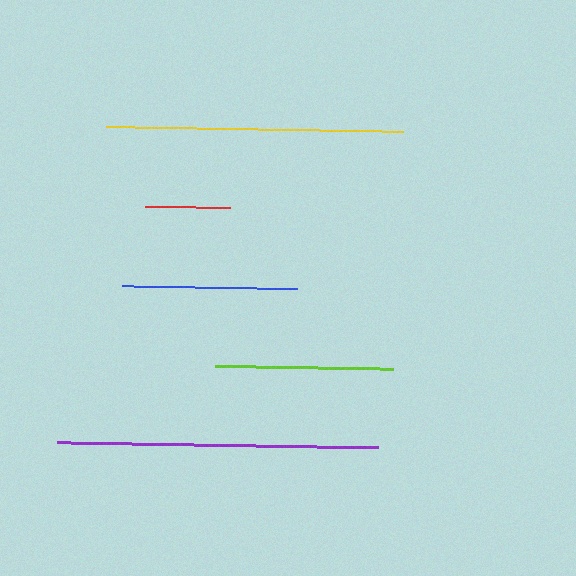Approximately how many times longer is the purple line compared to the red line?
The purple line is approximately 3.8 times the length of the red line.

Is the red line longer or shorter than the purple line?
The purple line is longer than the red line.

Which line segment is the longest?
The purple line is the longest at approximately 321 pixels.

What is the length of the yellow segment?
The yellow segment is approximately 297 pixels long.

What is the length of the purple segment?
The purple segment is approximately 321 pixels long.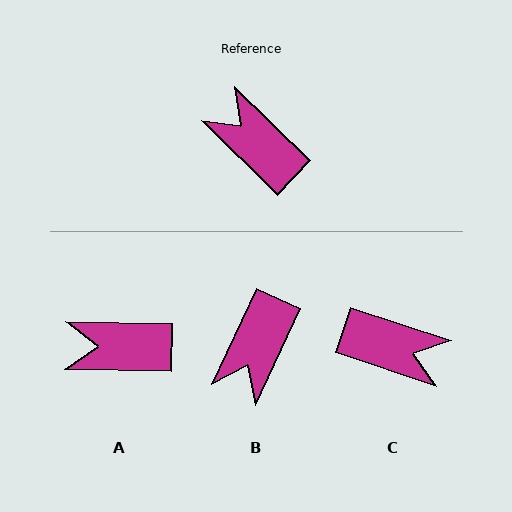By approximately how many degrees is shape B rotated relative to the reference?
Approximately 110 degrees counter-clockwise.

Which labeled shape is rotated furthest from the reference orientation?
C, about 154 degrees away.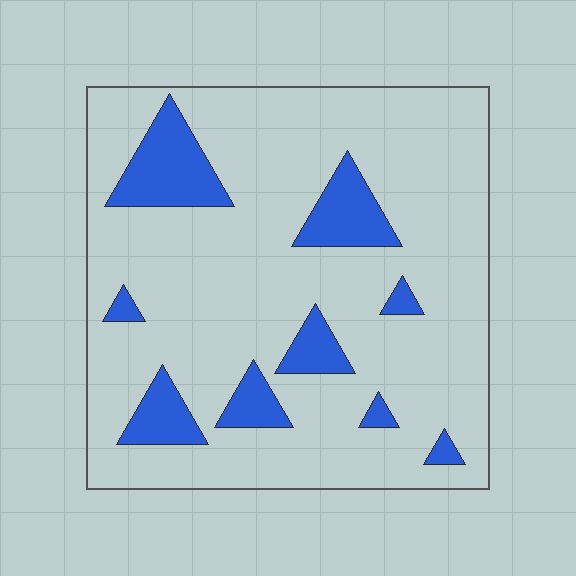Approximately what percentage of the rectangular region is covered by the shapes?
Approximately 15%.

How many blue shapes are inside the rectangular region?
9.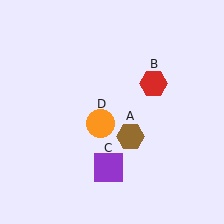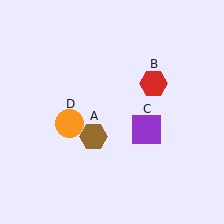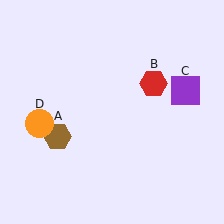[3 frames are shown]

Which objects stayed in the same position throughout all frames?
Red hexagon (object B) remained stationary.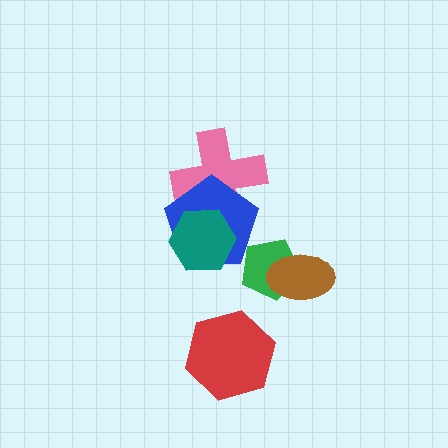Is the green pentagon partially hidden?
Yes, it is partially covered by another shape.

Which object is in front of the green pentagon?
The brown ellipse is in front of the green pentagon.